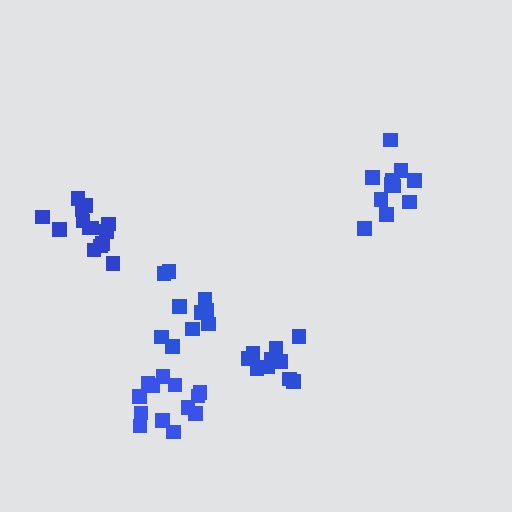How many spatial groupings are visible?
There are 5 spatial groupings.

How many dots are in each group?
Group 1: 10 dots, Group 2: 10 dots, Group 3: 11 dots, Group 4: 13 dots, Group 5: 14 dots (58 total).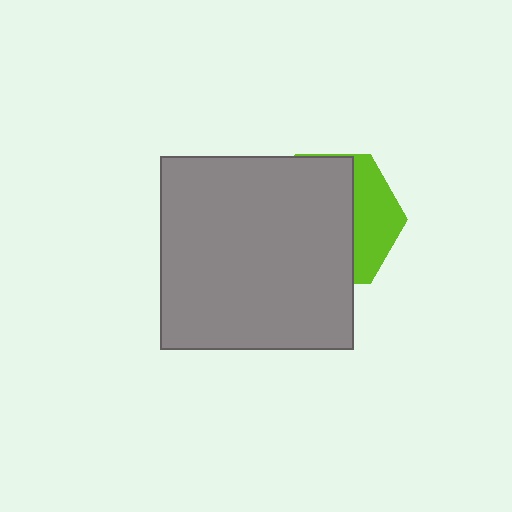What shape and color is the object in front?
The object in front is a gray square.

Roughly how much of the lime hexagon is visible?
A small part of it is visible (roughly 33%).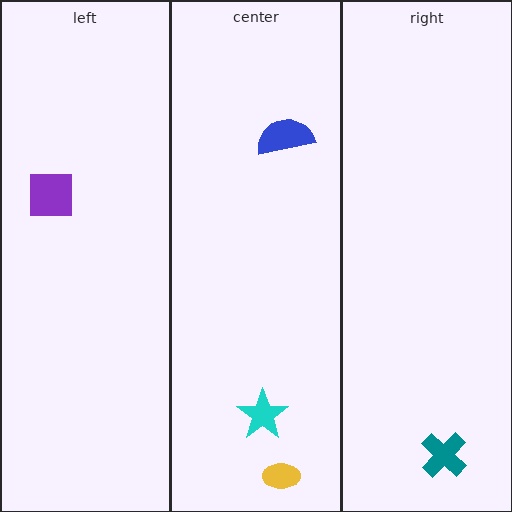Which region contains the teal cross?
The right region.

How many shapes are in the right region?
1.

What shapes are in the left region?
The purple square.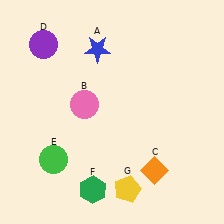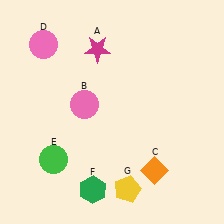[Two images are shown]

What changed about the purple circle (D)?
In Image 1, D is purple. In Image 2, it changed to pink.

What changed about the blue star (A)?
In Image 1, A is blue. In Image 2, it changed to magenta.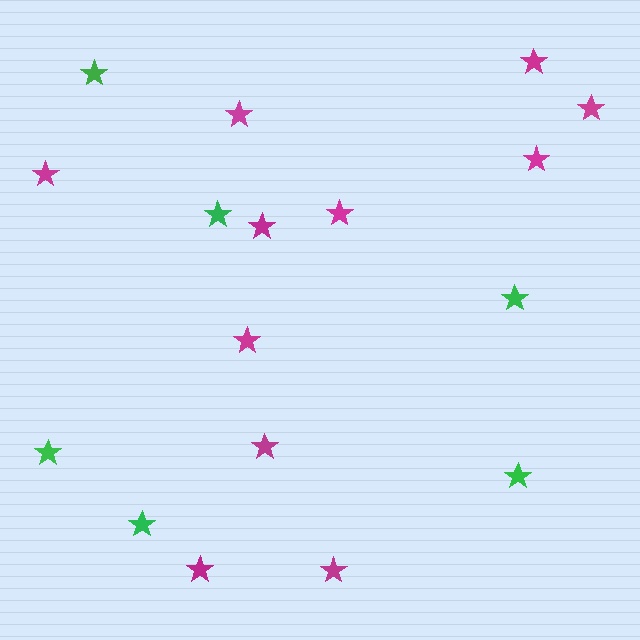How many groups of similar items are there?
There are 2 groups: one group of green stars (6) and one group of magenta stars (11).